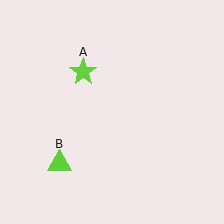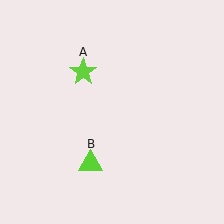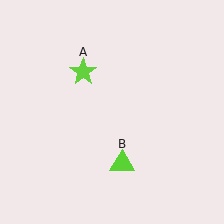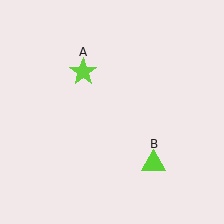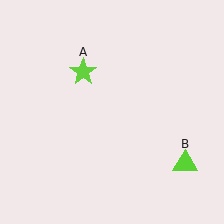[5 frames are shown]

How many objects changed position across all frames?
1 object changed position: lime triangle (object B).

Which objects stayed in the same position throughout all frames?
Lime star (object A) remained stationary.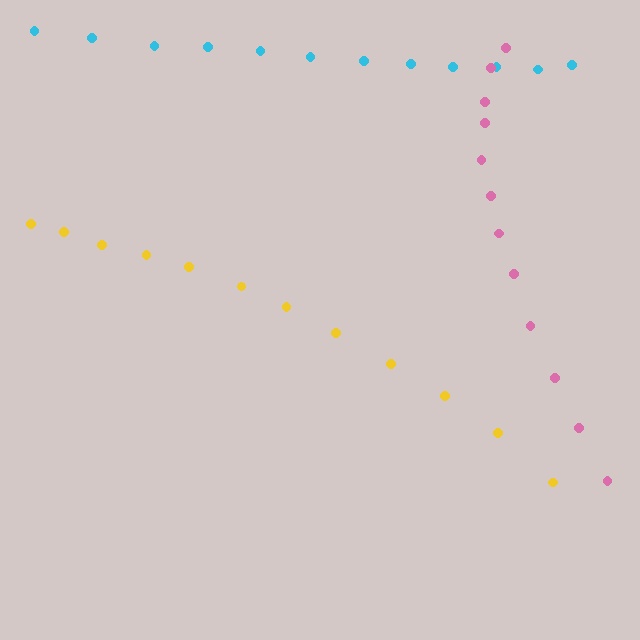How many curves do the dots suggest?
There are 3 distinct paths.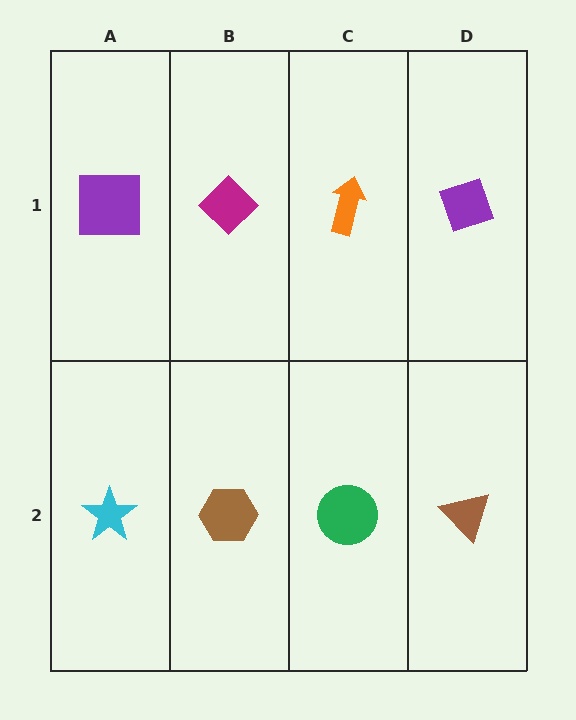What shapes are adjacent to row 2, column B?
A magenta diamond (row 1, column B), a cyan star (row 2, column A), a green circle (row 2, column C).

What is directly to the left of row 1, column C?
A magenta diamond.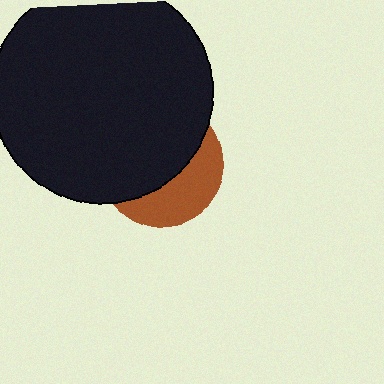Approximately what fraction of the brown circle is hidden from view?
Roughly 63% of the brown circle is hidden behind the black circle.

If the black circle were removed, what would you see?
You would see the complete brown circle.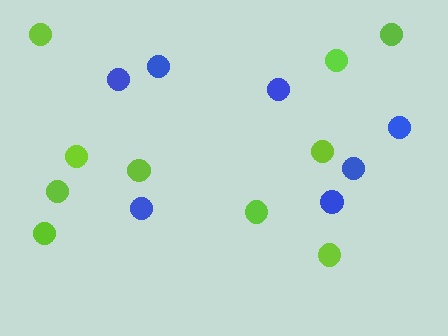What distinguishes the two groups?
There are 2 groups: one group of lime circles (10) and one group of blue circles (7).